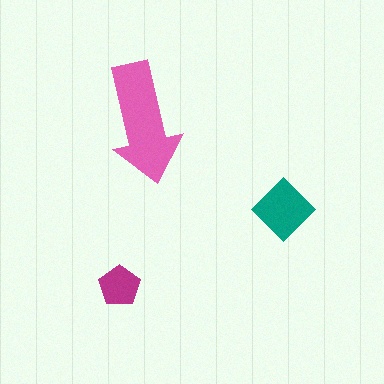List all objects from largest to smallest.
The pink arrow, the teal diamond, the magenta pentagon.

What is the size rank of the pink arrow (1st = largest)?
1st.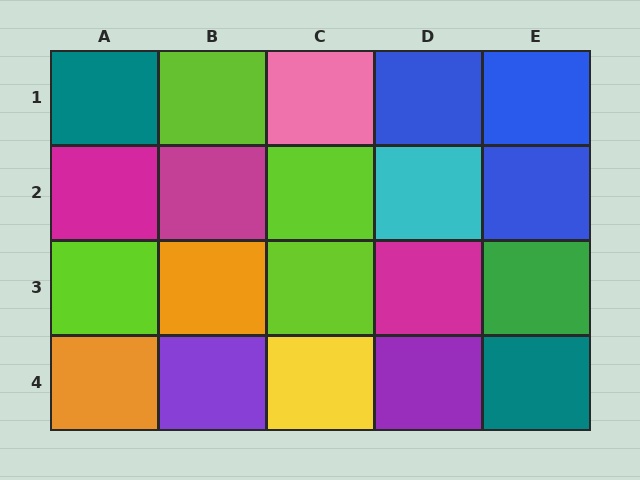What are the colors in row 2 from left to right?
Magenta, magenta, lime, cyan, blue.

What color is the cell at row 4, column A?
Orange.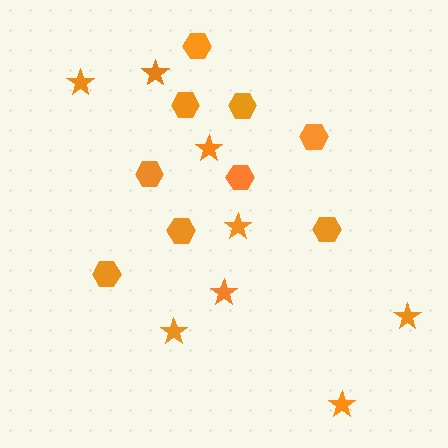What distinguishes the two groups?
There are 2 groups: one group of hexagons (9) and one group of stars (8).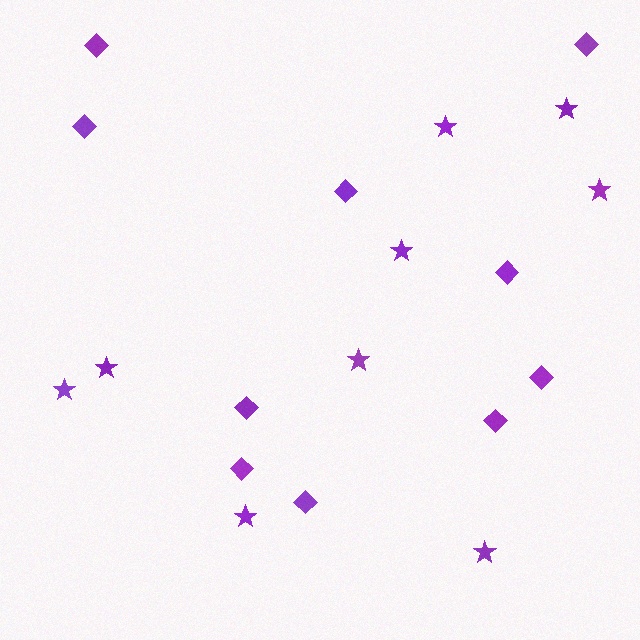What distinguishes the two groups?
There are 2 groups: one group of stars (9) and one group of diamonds (10).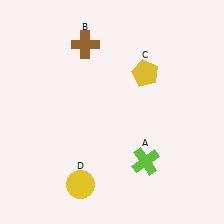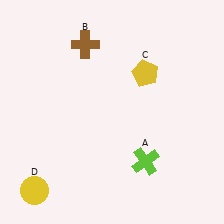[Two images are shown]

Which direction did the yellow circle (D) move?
The yellow circle (D) moved left.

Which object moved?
The yellow circle (D) moved left.